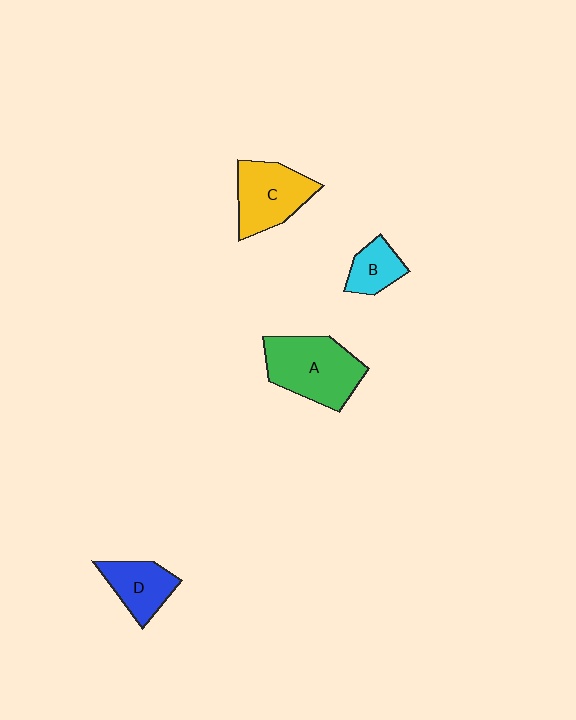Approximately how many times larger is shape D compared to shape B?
Approximately 1.3 times.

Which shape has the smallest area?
Shape B (cyan).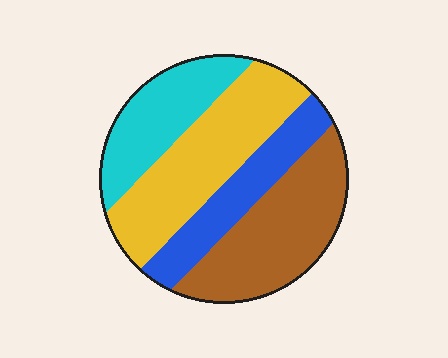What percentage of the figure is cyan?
Cyan covers about 20% of the figure.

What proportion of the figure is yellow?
Yellow takes up about one third (1/3) of the figure.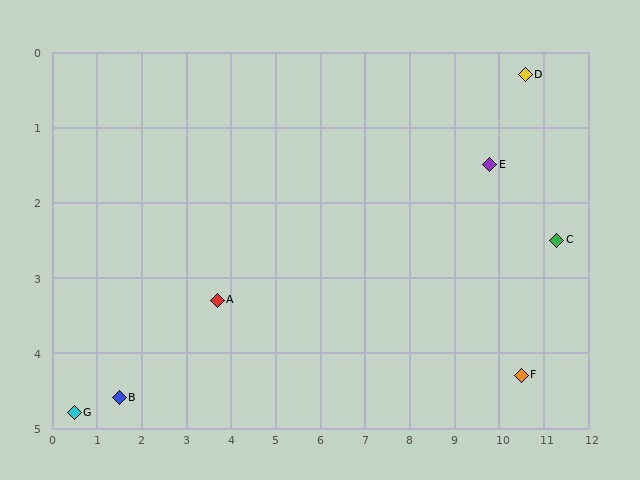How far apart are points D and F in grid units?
Points D and F are about 4.0 grid units apart.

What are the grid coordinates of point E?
Point E is at approximately (9.8, 1.5).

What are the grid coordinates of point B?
Point B is at approximately (1.5, 4.6).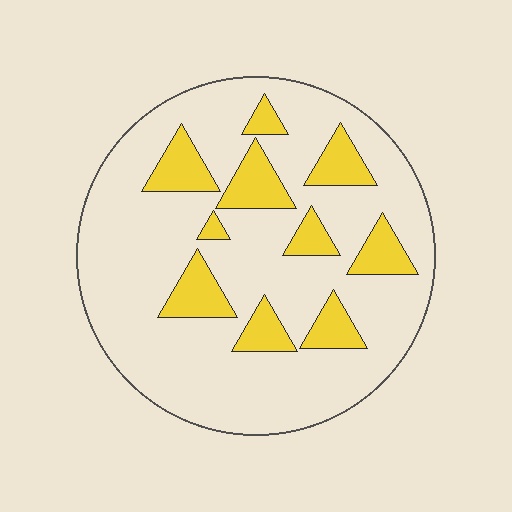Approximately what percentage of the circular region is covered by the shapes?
Approximately 20%.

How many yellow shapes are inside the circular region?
10.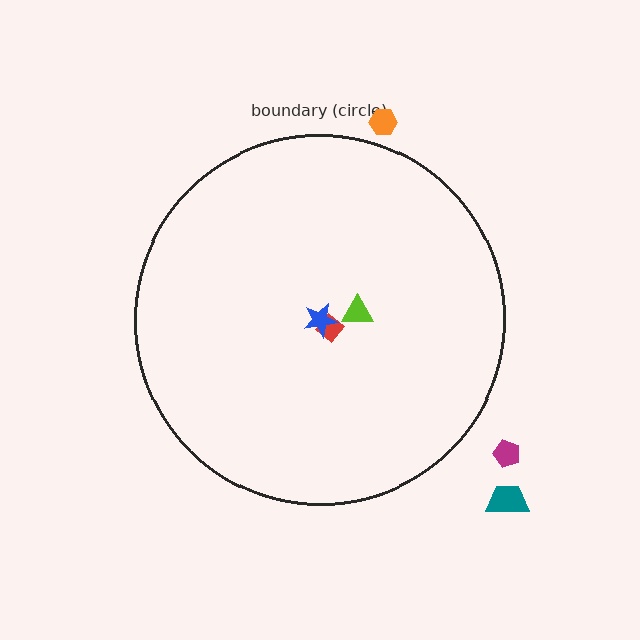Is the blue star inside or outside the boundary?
Inside.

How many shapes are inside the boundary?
3 inside, 3 outside.